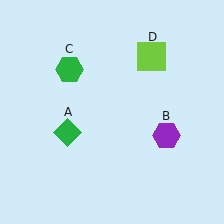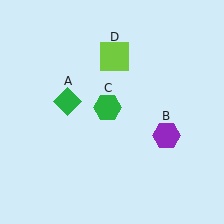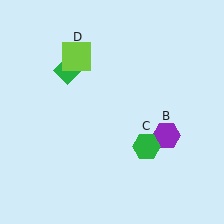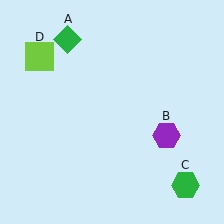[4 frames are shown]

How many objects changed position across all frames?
3 objects changed position: green diamond (object A), green hexagon (object C), lime square (object D).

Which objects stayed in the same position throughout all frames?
Purple hexagon (object B) remained stationary.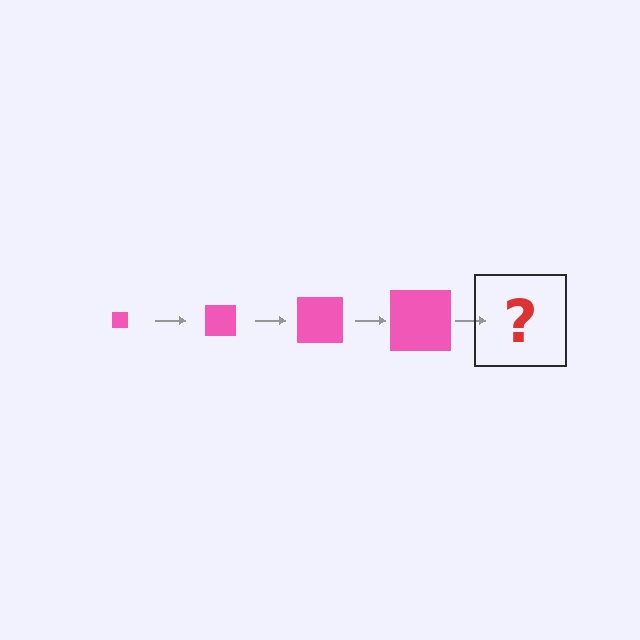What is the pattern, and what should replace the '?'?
The pattern is that the square gets progressively larger each step. The '?' should be a pink square, larger than the previous one.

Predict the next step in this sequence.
The next step is a pink square, larger than the previous one.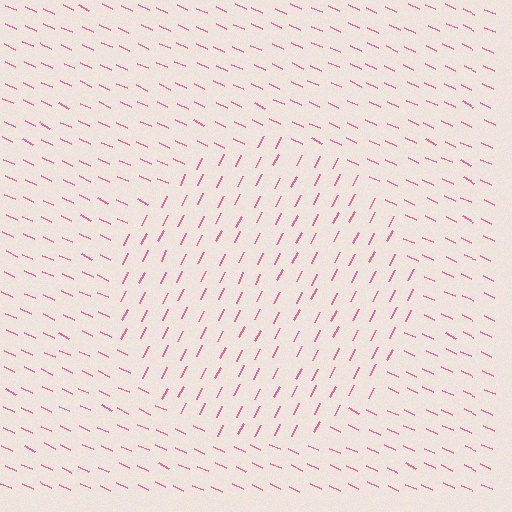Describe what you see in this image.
The image is filled with small pink line segments. A circle region in the image has lines oriented differently from the surrounding lines, creating a visible texture boundary.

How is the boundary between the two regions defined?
The boundary is defined purely by a change in line orientation (approximately 88 degrees difference). All lines are the same color and thickness.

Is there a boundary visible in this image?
Yes, there is a texture boundary formed by a change in line orientation.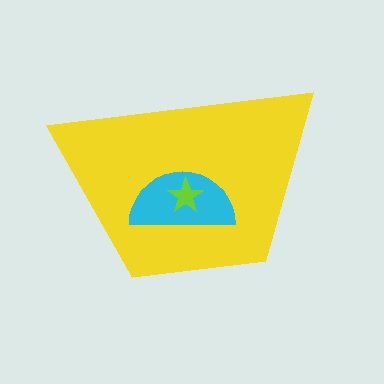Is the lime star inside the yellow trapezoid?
Yes.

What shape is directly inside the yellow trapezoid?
The cyan semicircle.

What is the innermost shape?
The lime star.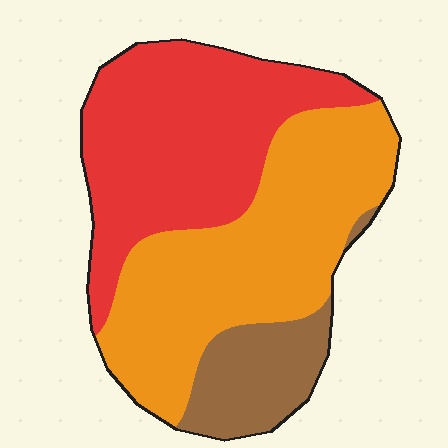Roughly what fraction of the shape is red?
Red covers 41% of the shape.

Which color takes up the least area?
Brown, at roughly 15%.